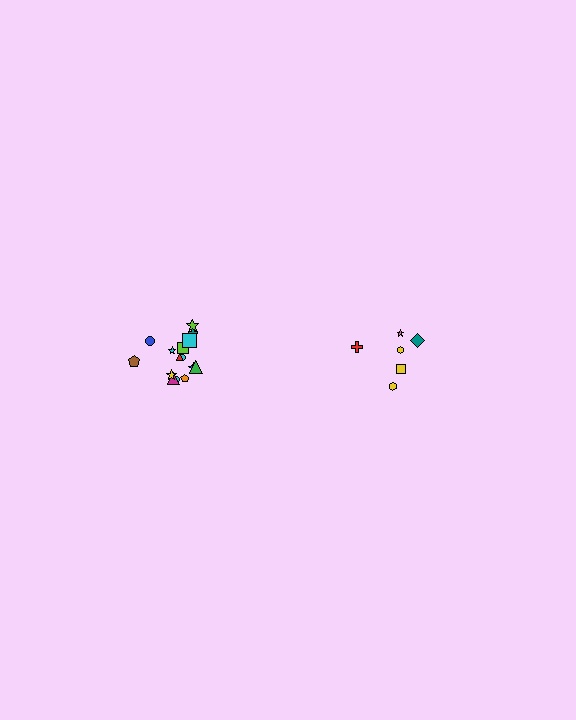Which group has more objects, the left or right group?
The left group.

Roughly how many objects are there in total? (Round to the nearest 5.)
Roughly 20 objects in total.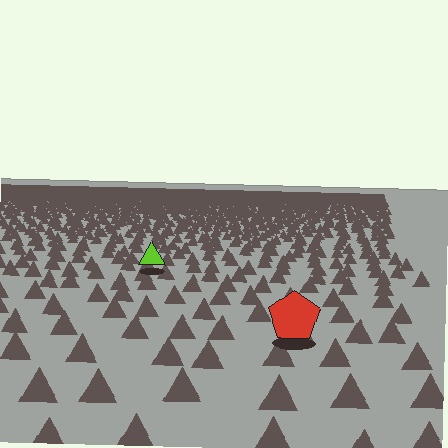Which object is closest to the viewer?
The red pentagon is closest. The texture marks near it are larger and more spread out.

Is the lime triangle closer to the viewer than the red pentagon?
No. The red pentagon is closer — you can tell from the texture gradient: the ground texture is coarser near it.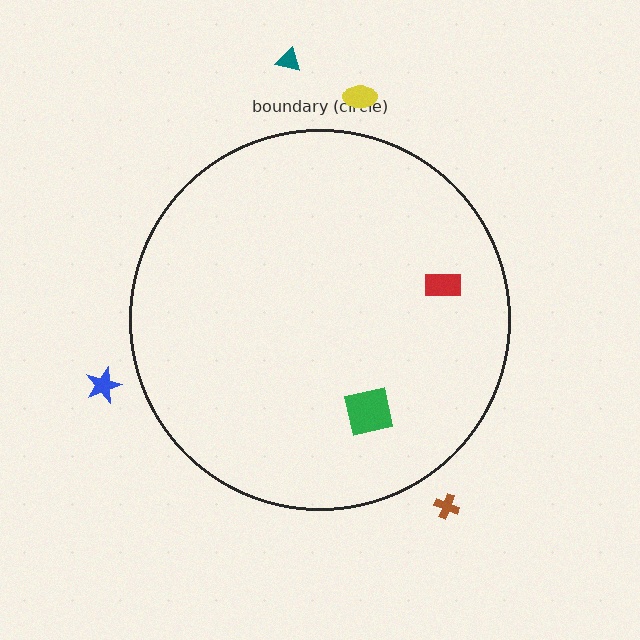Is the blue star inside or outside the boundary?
Outside.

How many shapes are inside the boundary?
2 inside, 4 outside.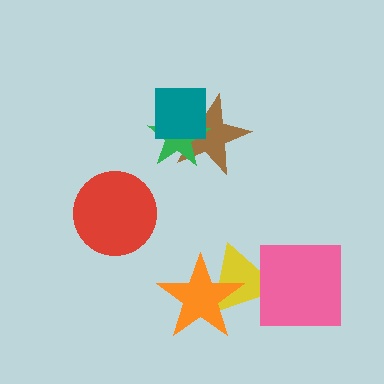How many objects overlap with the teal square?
2 objects overlap with the teal square.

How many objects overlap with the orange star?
1 object overlaps with the orange star.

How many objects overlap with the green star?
2 objects overlap with the green star.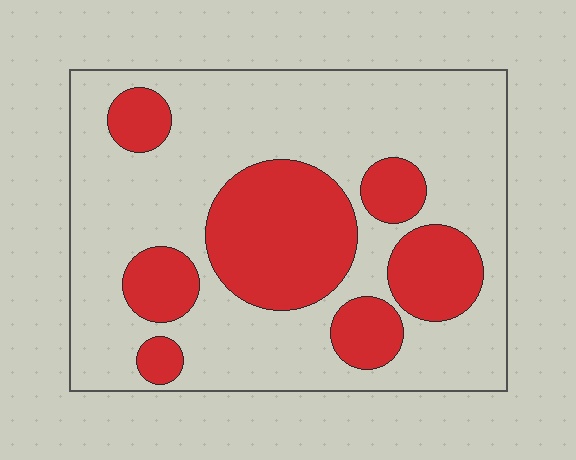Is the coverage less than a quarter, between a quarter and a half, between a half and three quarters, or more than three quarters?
Between a quarter and a half.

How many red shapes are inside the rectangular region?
7.